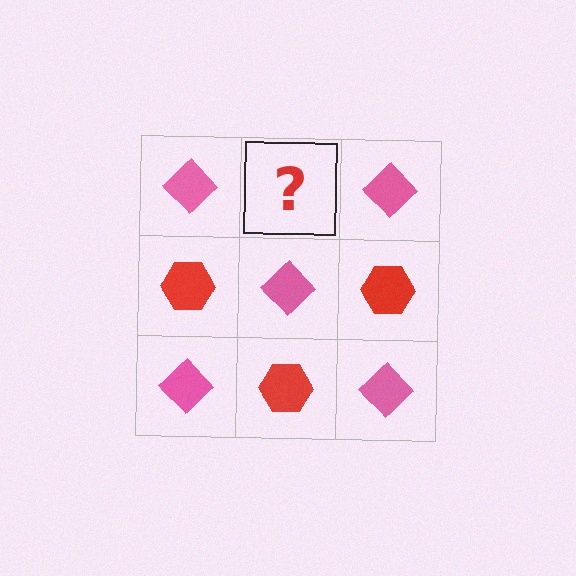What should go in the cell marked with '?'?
The missing cell should contain a red hexagon.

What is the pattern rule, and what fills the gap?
The rule is that it alternates pink diamond and red hexagon in a checkerboard pattern. The gap should be filled with a red hexagon.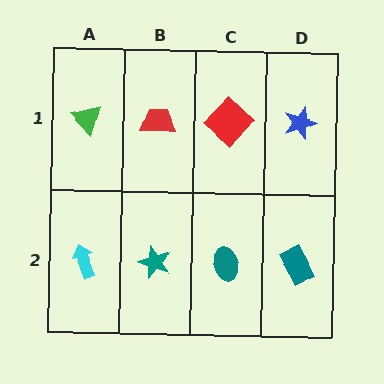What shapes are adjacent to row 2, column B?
A red trapezoid (row 1, column B), a cyan arrow (row 2, column A), a teal ellipse (row 2, column C).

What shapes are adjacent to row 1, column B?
A teal star (row 2, column B), a green triangle (row 1, column A), a red diamond (row 1, column C).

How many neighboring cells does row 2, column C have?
3.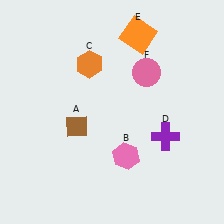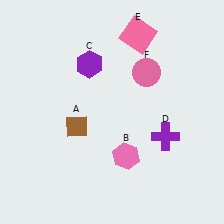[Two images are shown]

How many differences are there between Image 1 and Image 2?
There are 2 differences between the two images.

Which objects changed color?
C changed from orange to purple. E changed from orange to pink.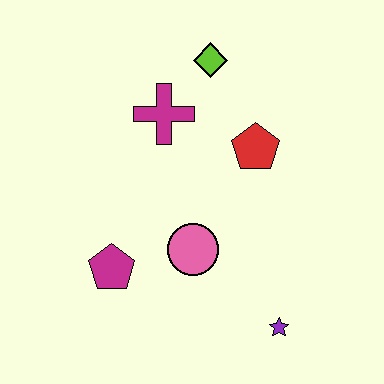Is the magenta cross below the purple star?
No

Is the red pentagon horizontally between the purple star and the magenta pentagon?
Yes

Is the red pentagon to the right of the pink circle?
Yes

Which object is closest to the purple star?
The pink circle is closest to the purple star.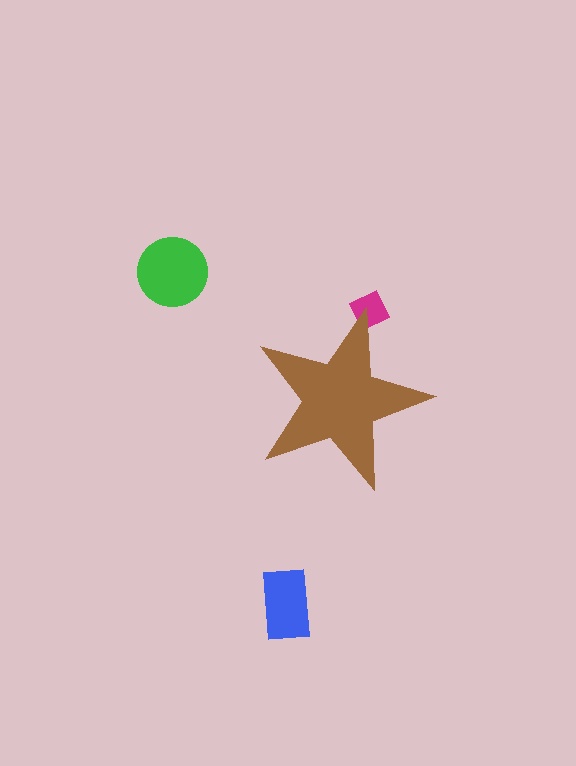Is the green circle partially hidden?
No, the green circle is fully visible.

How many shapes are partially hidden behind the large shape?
1 shape is partially hidden.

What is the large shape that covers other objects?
A brown star.